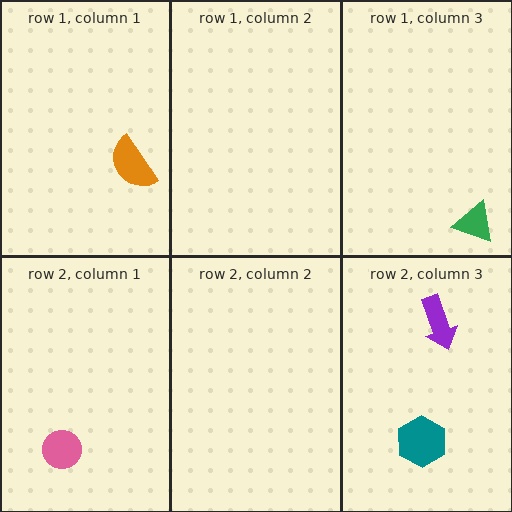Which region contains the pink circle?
The row 2, column 1 region.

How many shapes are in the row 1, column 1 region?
1.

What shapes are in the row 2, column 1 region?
The pink circle.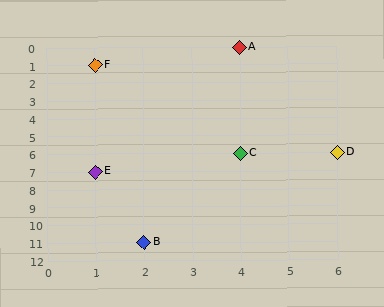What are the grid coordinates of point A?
Point A is at grid coordinates (4, 0).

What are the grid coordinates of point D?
Point D is at grid coordinates (6, 6).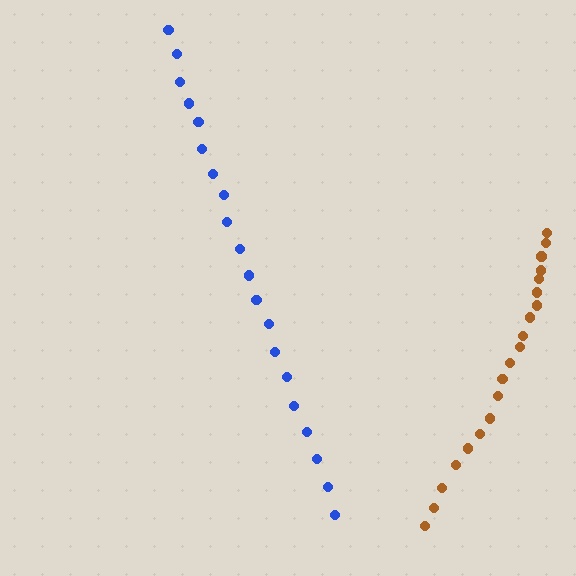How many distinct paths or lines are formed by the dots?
There are 2 distinct paths.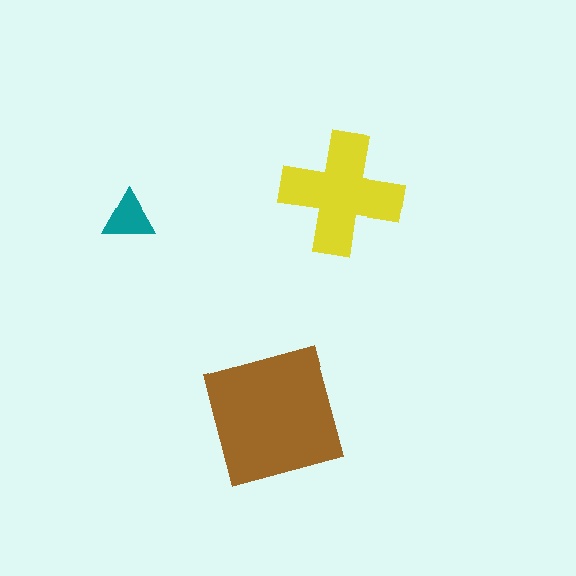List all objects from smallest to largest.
The teal triangle, the yellow cross, the brown square.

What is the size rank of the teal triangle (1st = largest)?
3rd.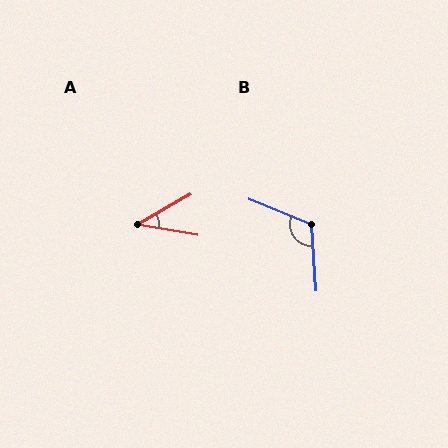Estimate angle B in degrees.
Approximately 117 degrees.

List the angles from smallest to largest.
A (40°), B (117°).